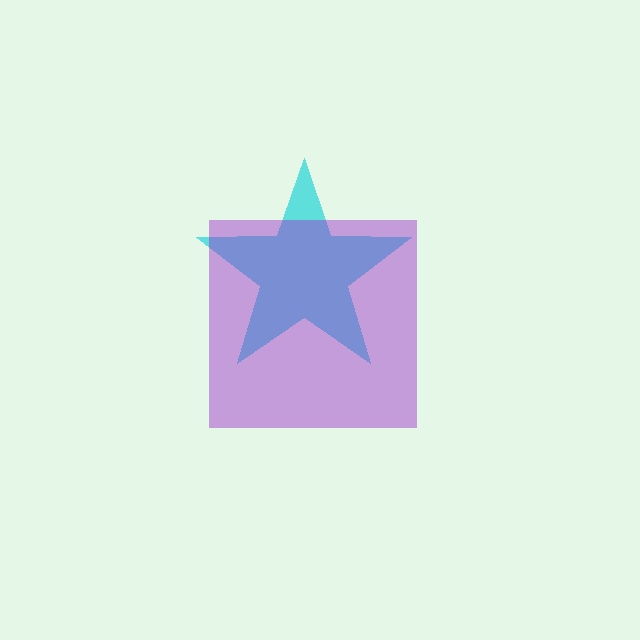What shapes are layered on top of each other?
The layered shapes are: a cyan star, a purple square.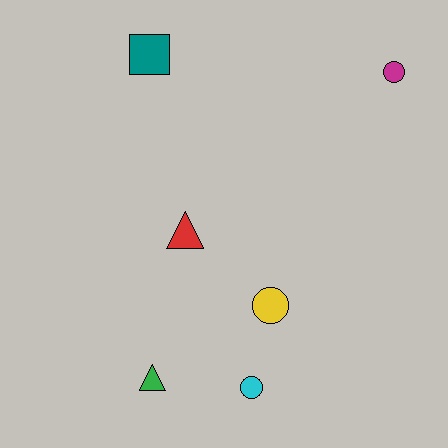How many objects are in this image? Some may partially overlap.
There are 6 objects.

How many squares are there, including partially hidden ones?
There is 1 square.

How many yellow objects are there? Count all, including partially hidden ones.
There is 1 yellow object.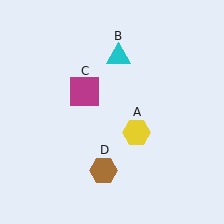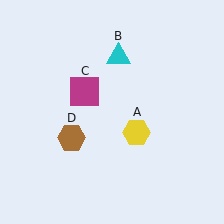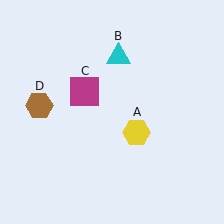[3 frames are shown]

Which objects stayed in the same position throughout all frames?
Yellow hexagon (object A) and cyan triangle (object B) and magenta square (object C) remained stationary.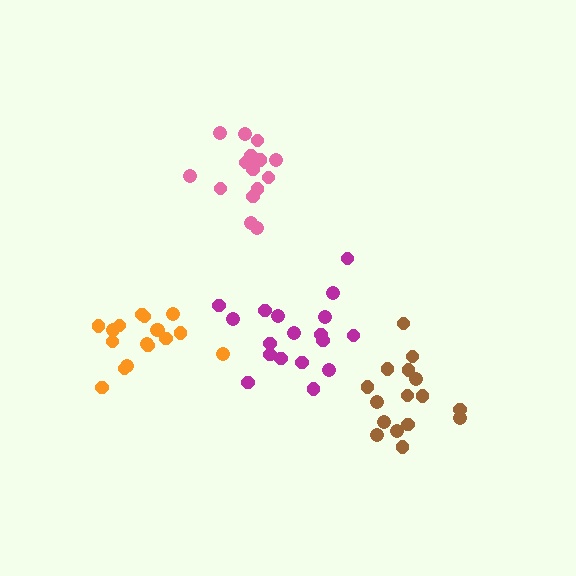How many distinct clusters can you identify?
There are 4 distinct clusters.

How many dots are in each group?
Group 1: 17 dots, Group 2: 16 dots, Group 3: 16 dots, Group 4: 18 dots (67 total).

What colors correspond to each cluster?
The clusters are colored: orange, brown, pink, magenta.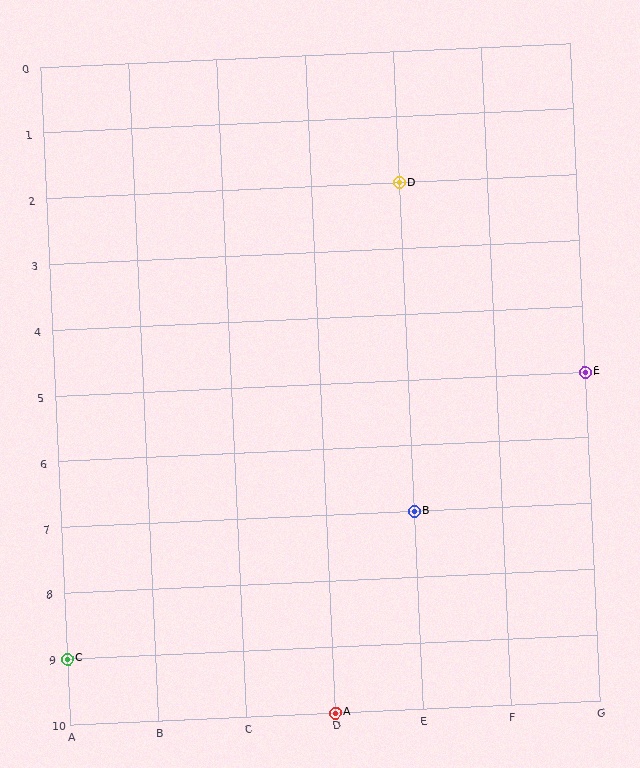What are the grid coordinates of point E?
Point E is at grid coordinates (G, 5).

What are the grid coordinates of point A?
Point A is at grid coordinates (D, 10).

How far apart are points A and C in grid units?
Points A and C are 3 columns and 1 row apart (about 3.2 grid units diagonally).